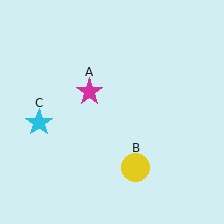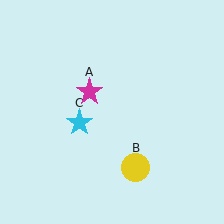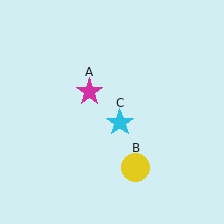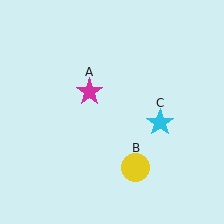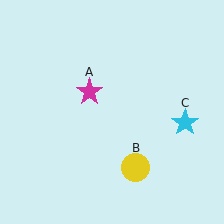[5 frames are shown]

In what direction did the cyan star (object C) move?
The cyan star (object C) moved right.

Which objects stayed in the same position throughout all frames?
Magenta star (object A) and yellow circle (object B) remained stationary.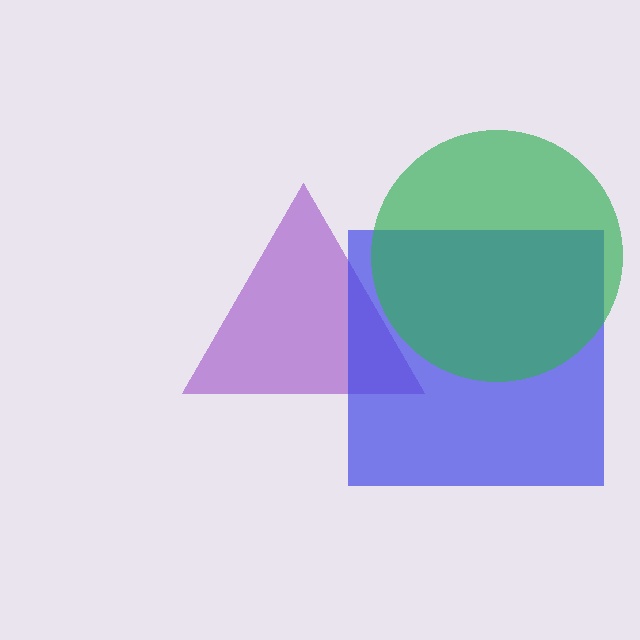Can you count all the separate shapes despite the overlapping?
Yes, there are 3 separate shapes.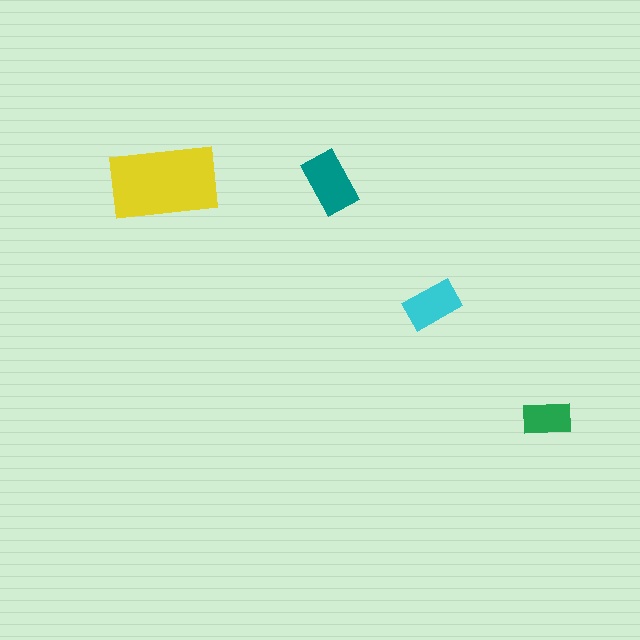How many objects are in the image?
There are 4 objects in the image.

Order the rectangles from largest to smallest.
the yellow one, the teal one, the cyan one, the green one.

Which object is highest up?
The yellow rectangle is topmost.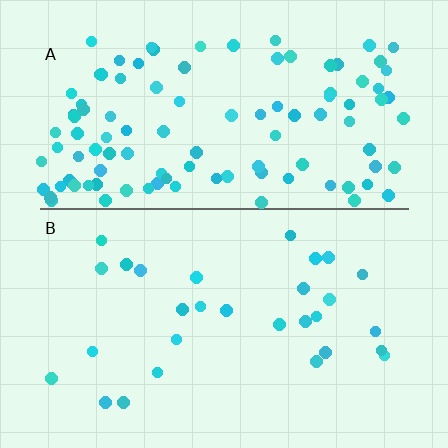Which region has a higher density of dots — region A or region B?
A (the top).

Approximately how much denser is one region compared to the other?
Approximately 3.7× — region A over region B.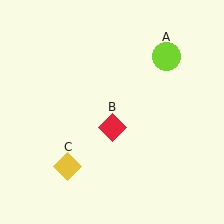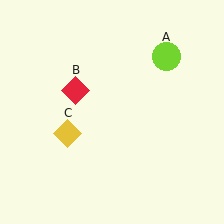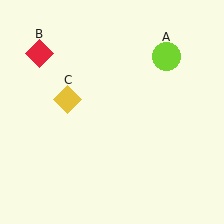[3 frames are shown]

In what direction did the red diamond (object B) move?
The red diamond (object B) moved up and to the left.